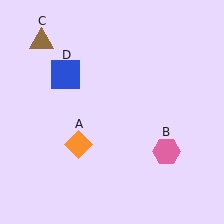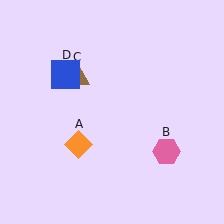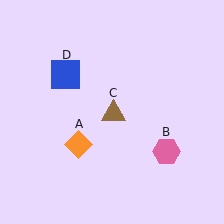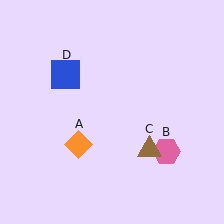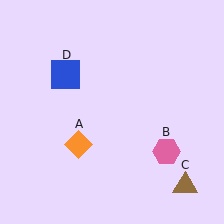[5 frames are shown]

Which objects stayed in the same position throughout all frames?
Orange diamond (object A) and pink hexagon (object B) and blue square (object D) remained stationary.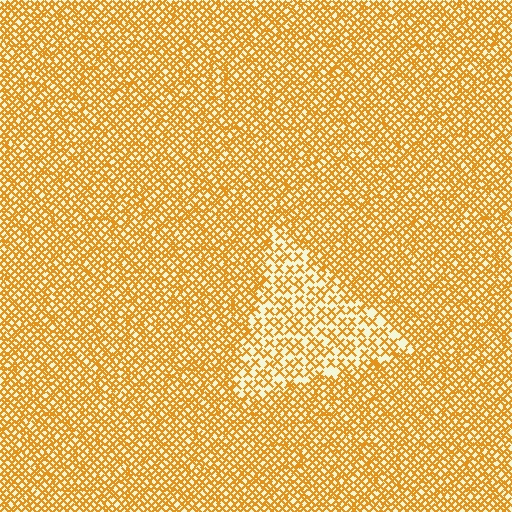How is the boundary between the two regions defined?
The boundary is defined by a change in element density (approximately 2.0x ratio). All elements are the same color, size, and shape.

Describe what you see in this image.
The image contains small orange elements arranged at two different densities. A triangle-shaped region is visible where the elements are less densely packed than the surrounding area.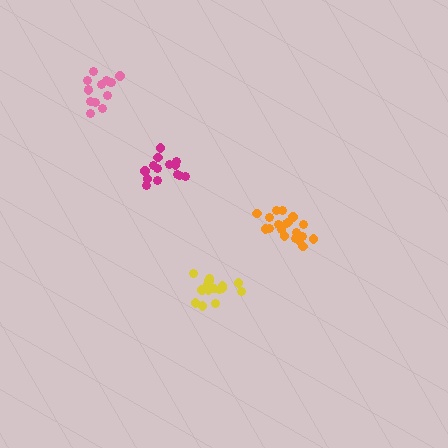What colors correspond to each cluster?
The clusters are colored: orange, yellow, magenta, pink.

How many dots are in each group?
Group 1: 19 dots, Group 2: 15 dots, Group 3: 14 dots, Group 4: 14 dots (62 total).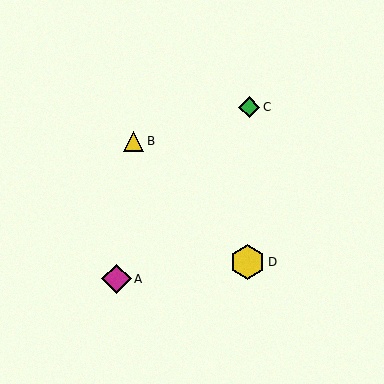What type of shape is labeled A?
Shape A is a magenta diamond.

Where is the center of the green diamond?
The center of the green diamond is at (249, 107).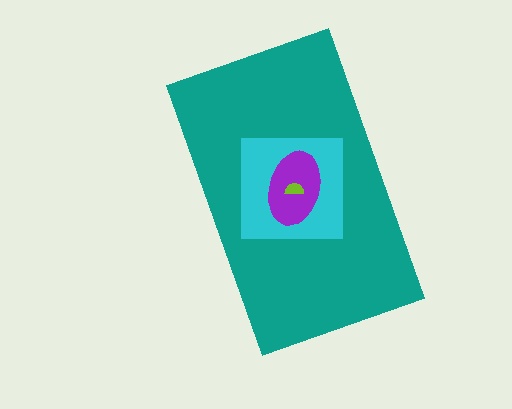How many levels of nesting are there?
4.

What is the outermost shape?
The teal rectangle.